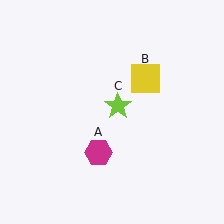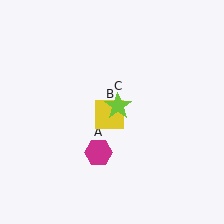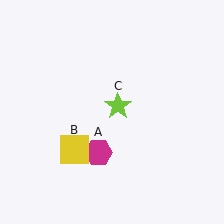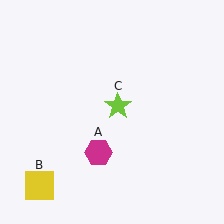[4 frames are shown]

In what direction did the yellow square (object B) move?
The yellow square (object B) moved down and to the left.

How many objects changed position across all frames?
1 object changed position: yellow square (object B).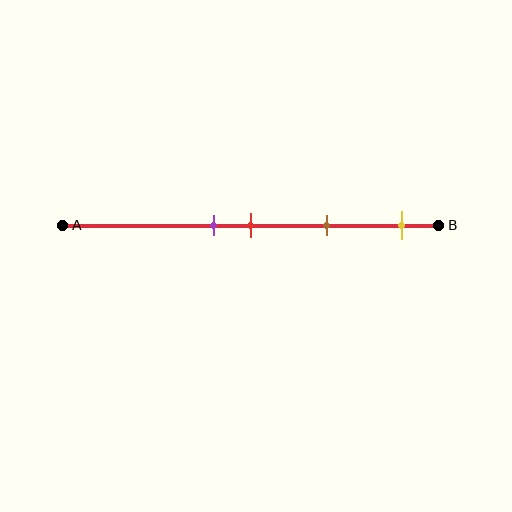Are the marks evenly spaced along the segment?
No, the marks are not evenly spaced.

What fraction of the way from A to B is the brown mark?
The brown mark is approximately 70% (0.7) of the way from A to B.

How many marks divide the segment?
There are 4 marks dividing the segment.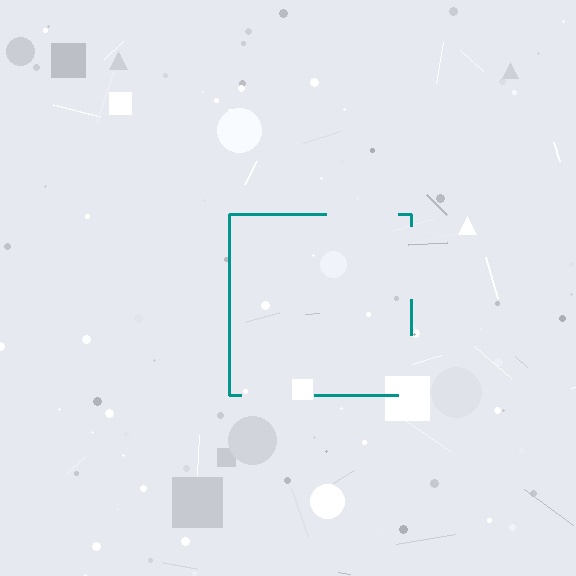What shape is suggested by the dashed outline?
The dashed outline suggests a square.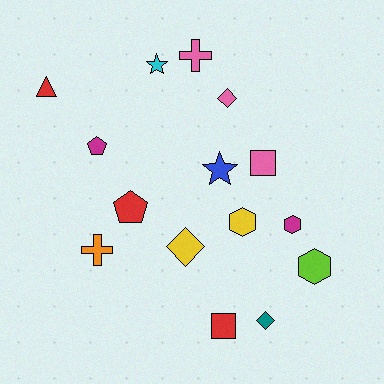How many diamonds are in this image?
There are 3 diamonds.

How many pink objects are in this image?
There are 3 pink objects.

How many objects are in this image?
There are 15 objects.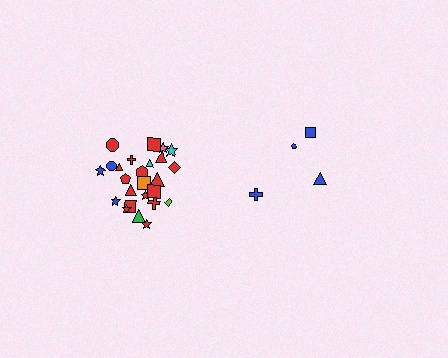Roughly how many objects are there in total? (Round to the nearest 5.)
Roughly 30 objects in total.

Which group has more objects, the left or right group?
The left group.